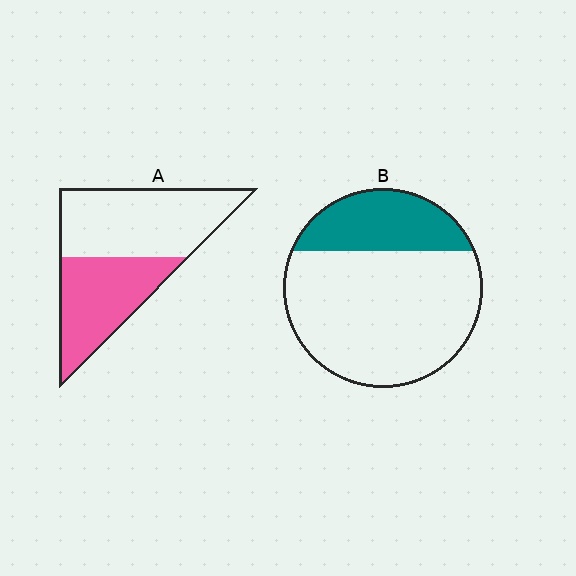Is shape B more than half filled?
No.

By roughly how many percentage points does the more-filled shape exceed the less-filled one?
By roughly 15 percentage points (A over B).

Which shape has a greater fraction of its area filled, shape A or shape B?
Shape A.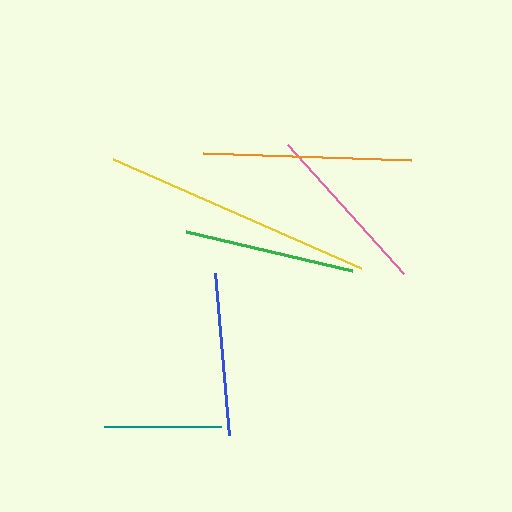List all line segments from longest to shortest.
From longest to shortest: yellow, orange, pink, green, blue, teal.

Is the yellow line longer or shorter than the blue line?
The yellow line is longer than the blue line.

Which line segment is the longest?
The yellow line is the longest at approximately 270 pixels.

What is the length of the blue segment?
The blue segment is approximately 163 pixels long.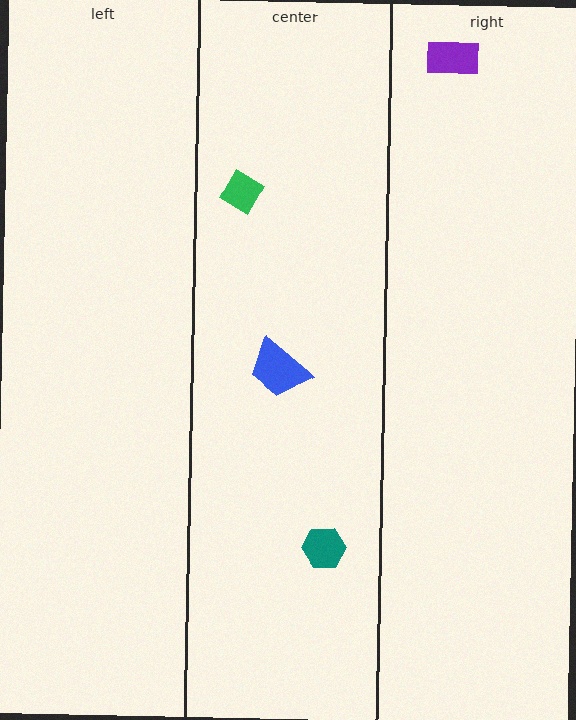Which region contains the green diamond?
The center region.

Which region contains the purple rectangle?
The right region.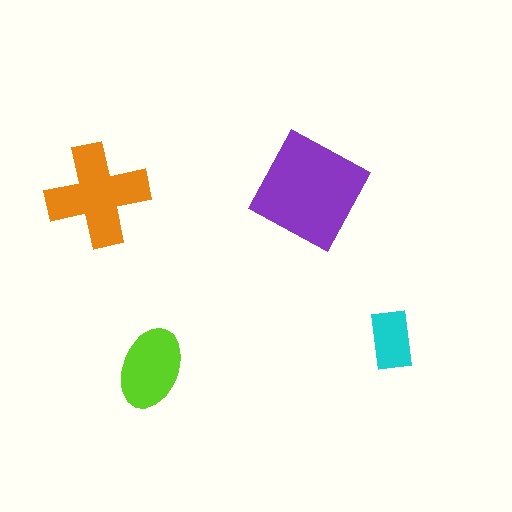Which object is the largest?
The purple square.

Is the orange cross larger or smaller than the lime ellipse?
Larger.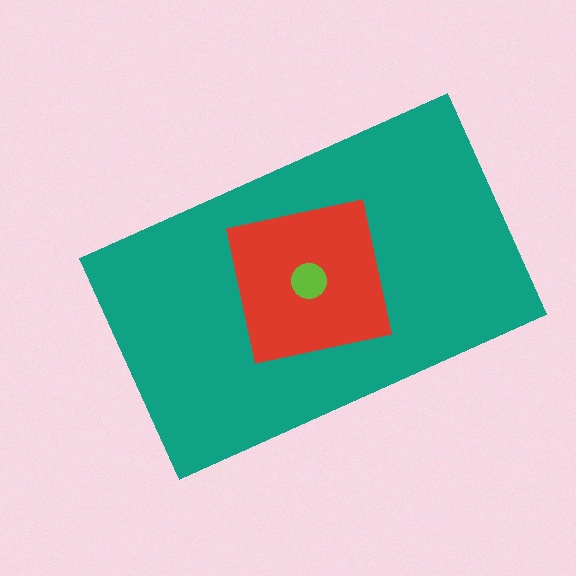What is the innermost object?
The lime circle.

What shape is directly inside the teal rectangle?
The red square.